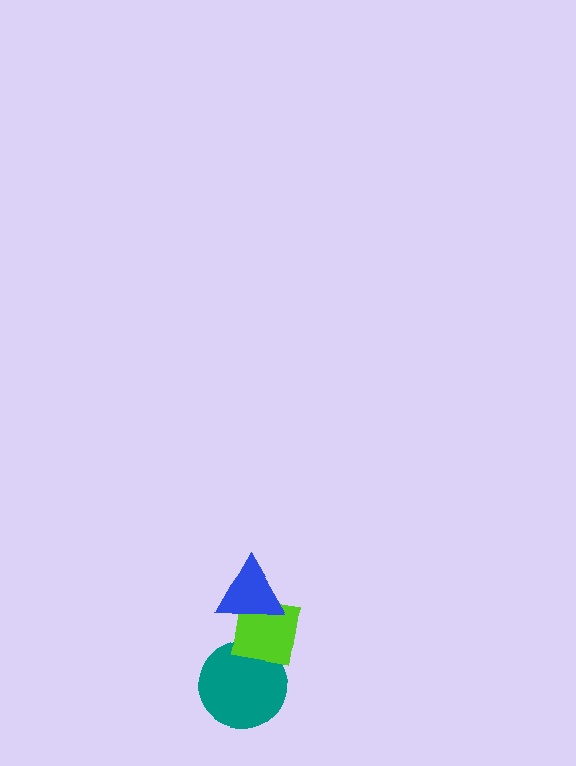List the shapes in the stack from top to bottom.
From top to bottom: the blue triangle, the lime square, the teal circle.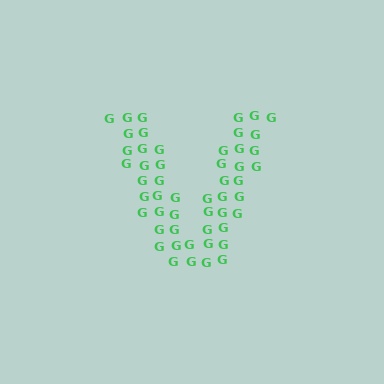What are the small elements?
The small elements are letter G's.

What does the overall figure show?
The overall figure shows the letter V.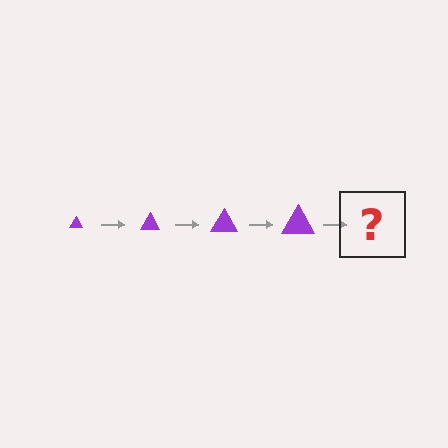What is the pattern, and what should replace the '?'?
The pattern is that the triangle gets progressively larger each step. The '?' should be a purple triangle, larger than the previous one.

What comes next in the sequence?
The next element should be a purple triangle, larger than the previous one.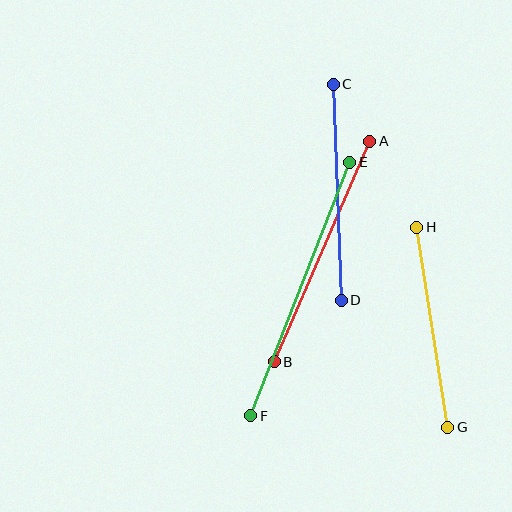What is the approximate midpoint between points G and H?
The midpoint is at approximately (432, 327) pixels.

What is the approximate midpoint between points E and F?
The midpoint is at approximately (300, 289) pixels.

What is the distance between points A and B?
The distance is approximately 240 pixels.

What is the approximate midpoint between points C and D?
The midpoint is at approximately (337, 192) pixels.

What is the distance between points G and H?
The distance is approximately 203 pixels.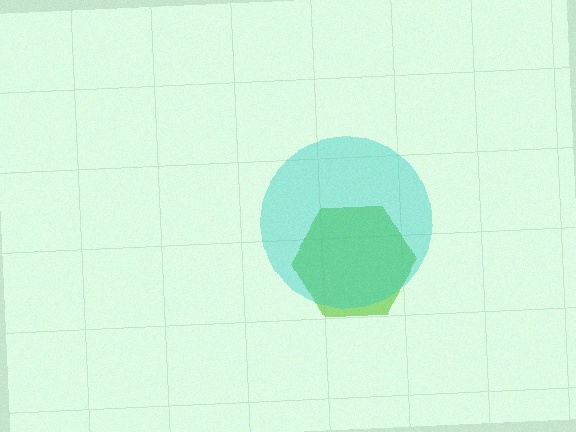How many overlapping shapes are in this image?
There are 2 overlapping shapes in the image.